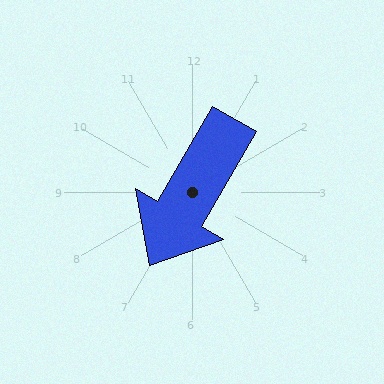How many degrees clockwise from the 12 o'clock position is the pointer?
Approximately 210 degrees.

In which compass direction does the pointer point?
Southwest.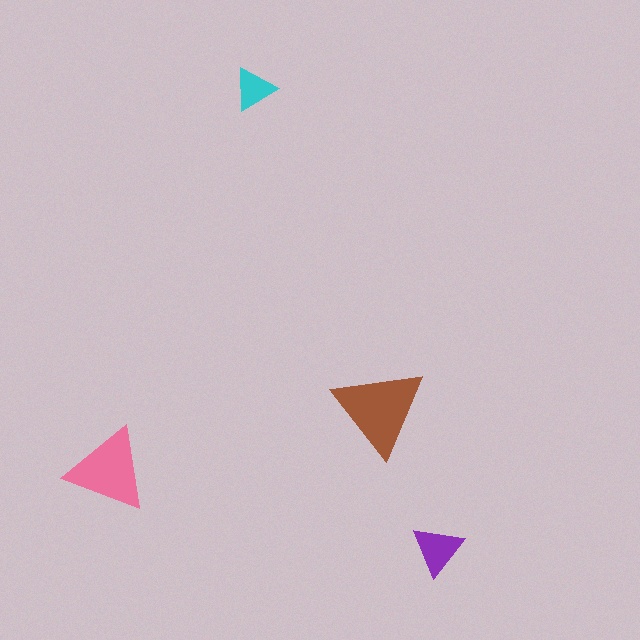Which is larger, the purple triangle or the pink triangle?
The pink one.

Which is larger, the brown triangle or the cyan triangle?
The brown one.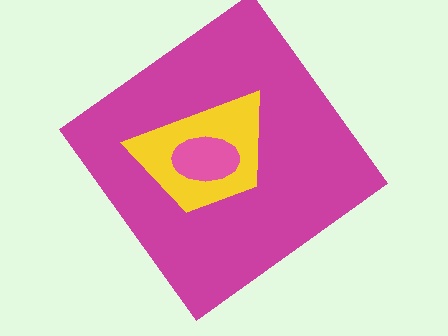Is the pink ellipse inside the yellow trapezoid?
Yes.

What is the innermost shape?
The pink ellipse.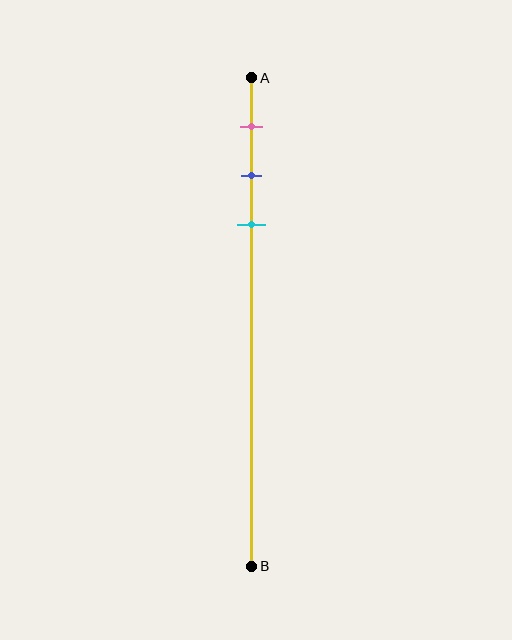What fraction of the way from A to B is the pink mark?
The pink mark is approximately 10% (0.1) of the way from A to B.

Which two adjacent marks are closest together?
The blue and cyan marks are the closest adjacent pair.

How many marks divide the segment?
There are 3 marks dividing the segment.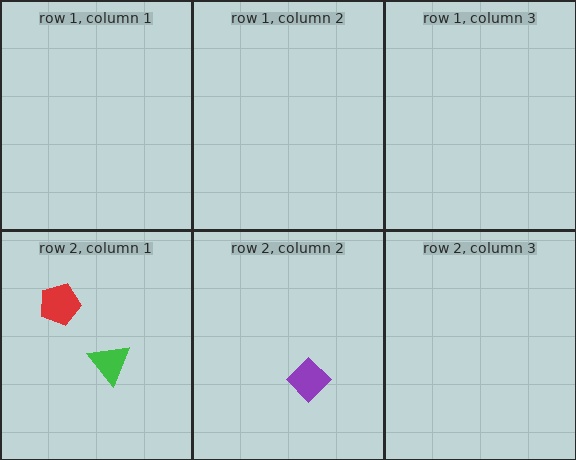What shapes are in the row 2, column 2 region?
The purple diamond.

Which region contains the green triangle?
The row 2, column 1 region.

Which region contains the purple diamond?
The row 2, column 2 region.